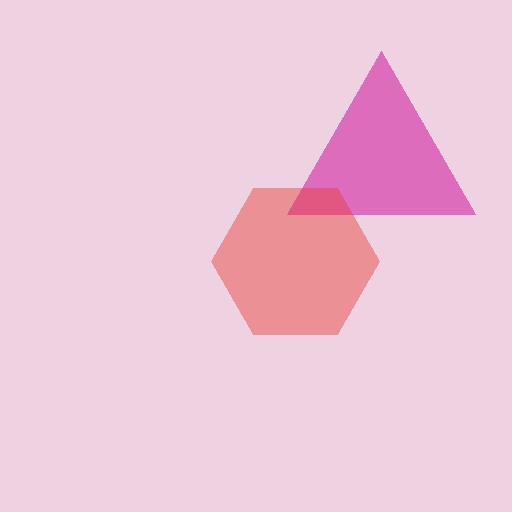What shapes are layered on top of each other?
The layered shapes are: a magenta triangle, a red hexagon.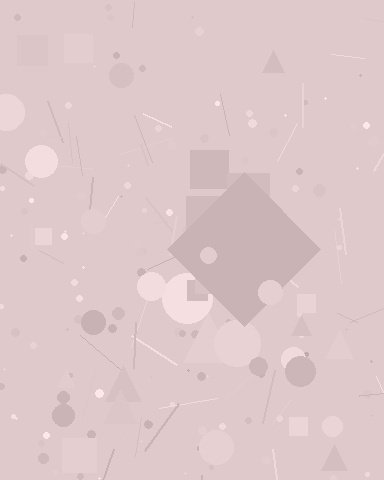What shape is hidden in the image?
A diamond is hidden in the image.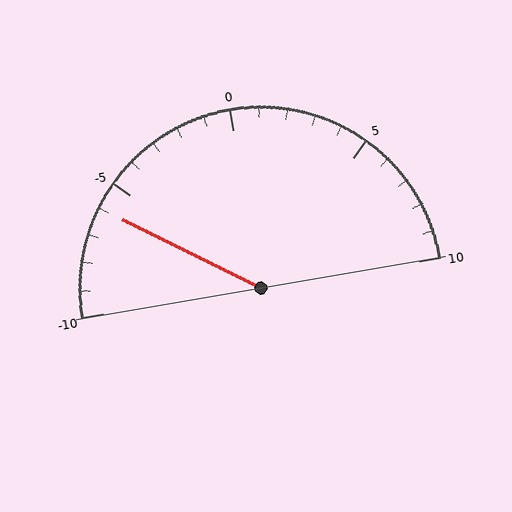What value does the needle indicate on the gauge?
The needle indicates approximately -6.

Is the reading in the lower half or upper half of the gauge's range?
The reading is in the lower half of the range (-10 to 10).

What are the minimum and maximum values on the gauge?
The gauge ranges from -10 to 10.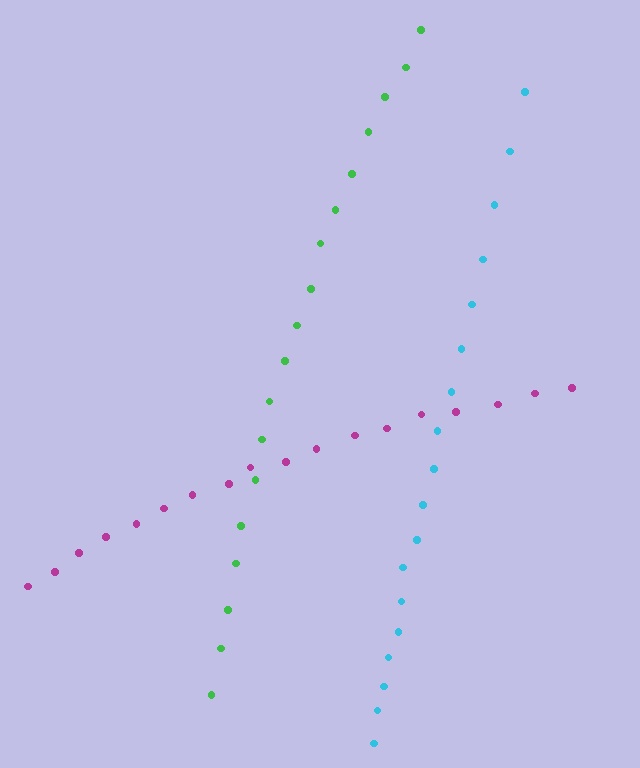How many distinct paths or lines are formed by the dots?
There are 3 distinct paths.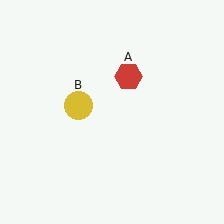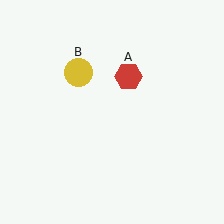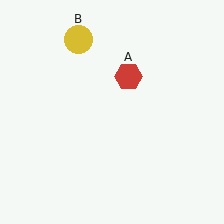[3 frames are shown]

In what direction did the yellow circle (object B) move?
The yellow circle (object B) moved up.